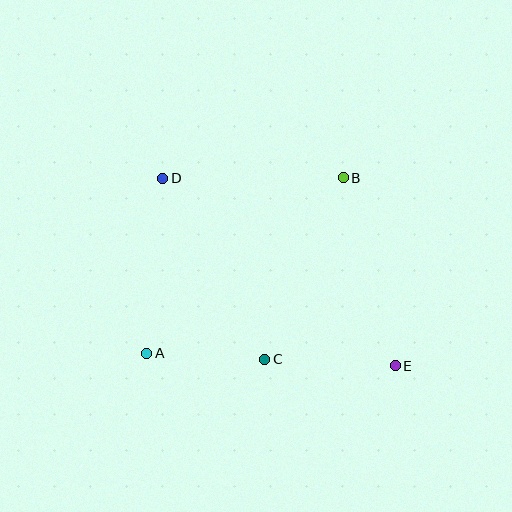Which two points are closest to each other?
Points A and C are closest to each other.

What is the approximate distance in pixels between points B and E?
The distance between B and E is approximately 195 pixels.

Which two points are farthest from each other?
Points D and E are farthest from each other.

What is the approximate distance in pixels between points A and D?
The distance between A and D is approximately 175 pixels.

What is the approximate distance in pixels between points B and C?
The distance between B and C is approximately 198 pixels.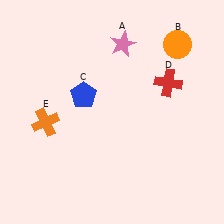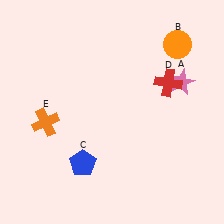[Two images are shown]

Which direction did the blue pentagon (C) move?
The blue pentagon (C) moved down.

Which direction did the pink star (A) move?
The pink star (A) moved right.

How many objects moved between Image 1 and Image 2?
2 objects moved between the two images.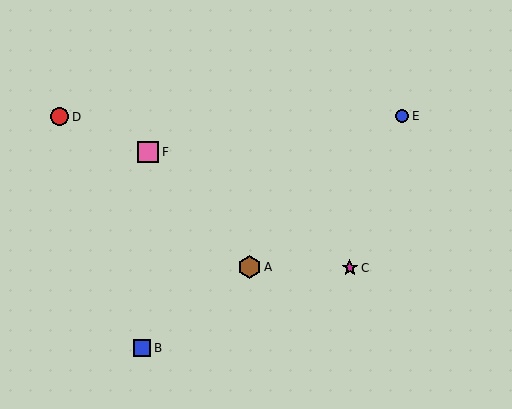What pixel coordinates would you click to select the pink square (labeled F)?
Click at (148, 152) to select the pink square F.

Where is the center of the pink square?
The center of the pink square is at (148, 152).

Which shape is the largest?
The brown hexagon (labeled A) is the largest.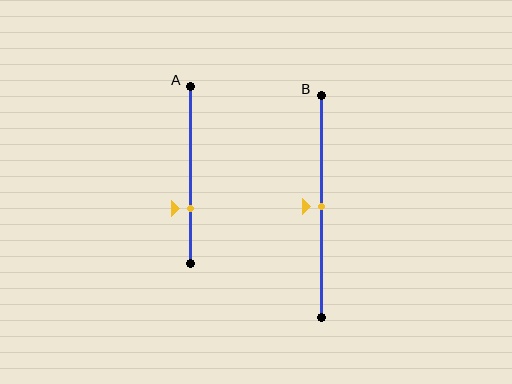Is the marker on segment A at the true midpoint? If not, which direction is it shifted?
No, the marker on segment A is shifted downward by about 19% of the segment length.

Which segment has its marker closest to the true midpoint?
Segment B has its marker closest to the true midpoint.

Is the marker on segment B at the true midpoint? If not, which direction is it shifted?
Yes, the marker on segment B is at the true midpoint.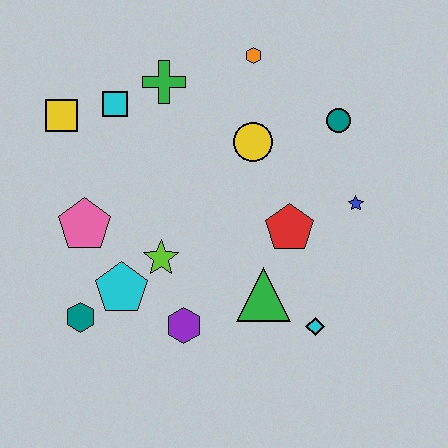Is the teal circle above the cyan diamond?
Yes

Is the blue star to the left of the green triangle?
No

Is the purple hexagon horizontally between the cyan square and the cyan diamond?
Yes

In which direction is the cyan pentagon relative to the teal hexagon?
The cyan pentagon is to the right of the teal hexagon.